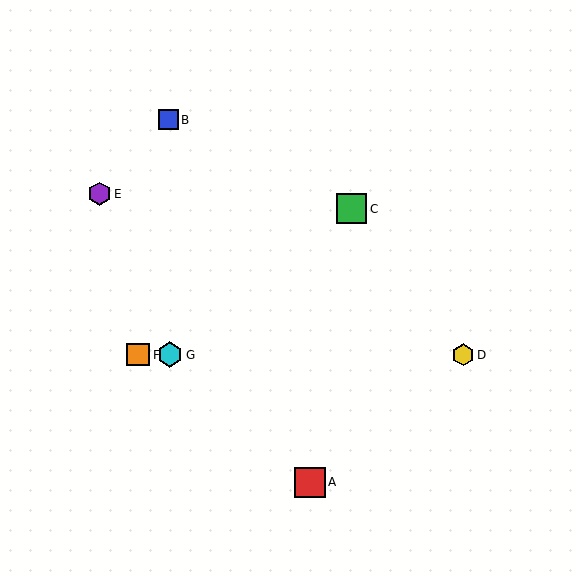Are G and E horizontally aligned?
No, G is at y≈355 and E is at y≈194.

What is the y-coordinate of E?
Object E is at y≈194.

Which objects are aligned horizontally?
Objects D, F, G are aligned horizontally.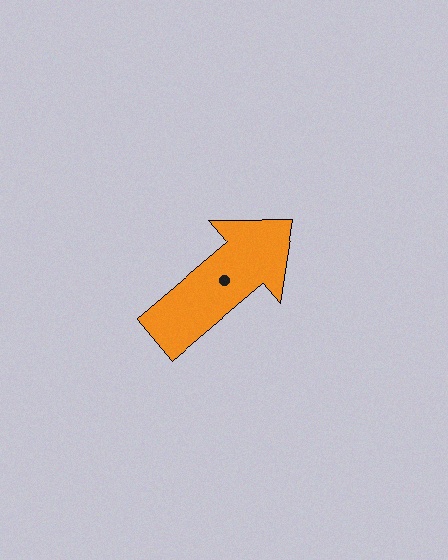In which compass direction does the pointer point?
Northeast.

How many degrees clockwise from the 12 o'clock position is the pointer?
Approximately 50 degrees.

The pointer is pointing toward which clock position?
Roughly 2 o'clock.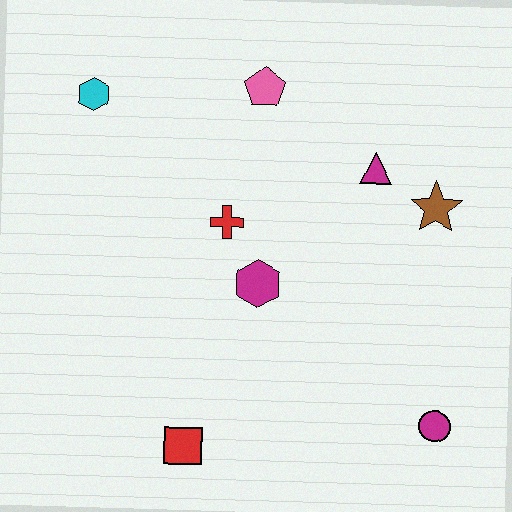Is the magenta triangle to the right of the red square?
Yes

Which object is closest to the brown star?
The magenta triangle is closest to the brown star.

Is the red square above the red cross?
No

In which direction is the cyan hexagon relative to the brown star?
The cyan hexagon is to the left of the brown star.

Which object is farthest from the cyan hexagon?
The magenta circle is farthest from the cyan hexagon.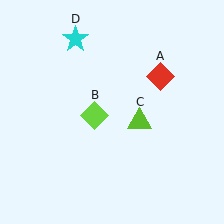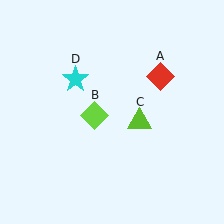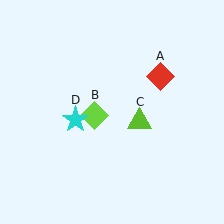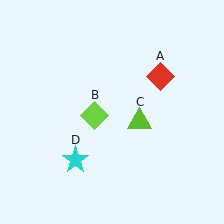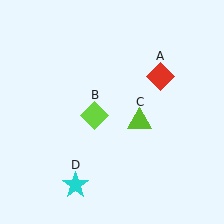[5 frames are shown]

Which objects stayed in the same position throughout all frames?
Red diamond (object A) and lime diamond (object B) and lime triangle (object C) remained stationary.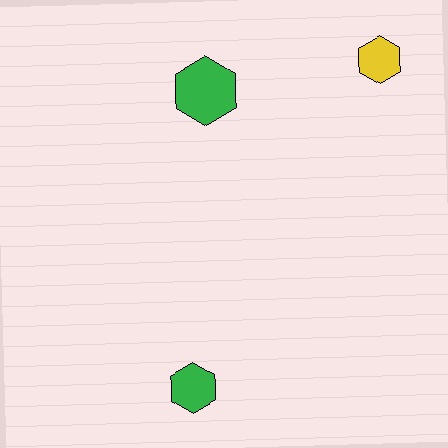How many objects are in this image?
There are 3 objects.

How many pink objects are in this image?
There are no pink objects.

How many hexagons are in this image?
There are 3 hexagons.